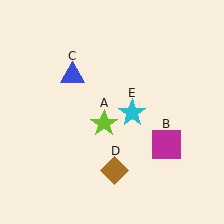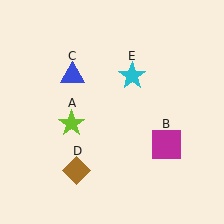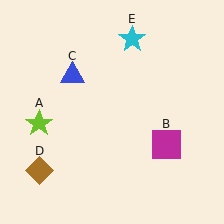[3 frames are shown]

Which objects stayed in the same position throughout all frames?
Magenta square (object B) and blue triangle (object C) remained stationary.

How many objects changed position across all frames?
3 objects changed position: lime star (object A), brown diamond (object D), cyan star (object E).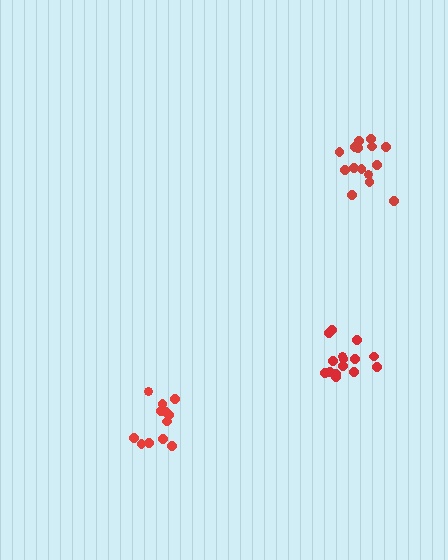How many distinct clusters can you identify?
There are 3 distinct clusters.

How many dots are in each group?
Group 1: 15 dots, Group 2: 12 dots, Group 3: 15 dots (42 total).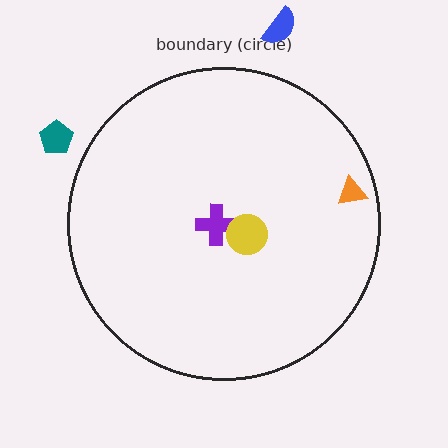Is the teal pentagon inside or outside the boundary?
Outside.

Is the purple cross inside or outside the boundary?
Inside.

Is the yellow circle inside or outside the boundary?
Inside.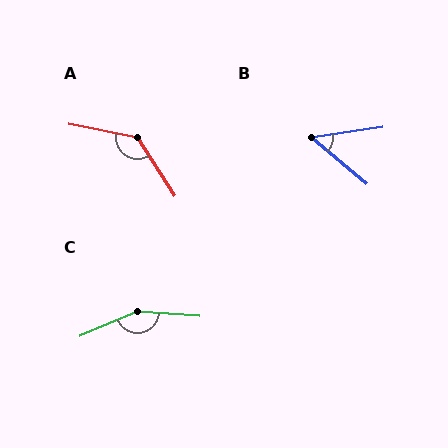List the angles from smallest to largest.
B (48°), A (135°), C (153°).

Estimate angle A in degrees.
Approximately 135 degrees.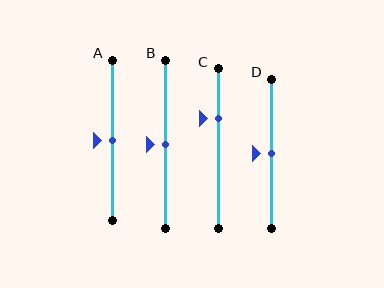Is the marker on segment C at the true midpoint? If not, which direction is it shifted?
No, the marker on segment C is shifted upward by about 19% of the segment length.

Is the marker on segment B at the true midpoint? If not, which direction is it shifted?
Yes, the marker on segment B is at the true midpoint.